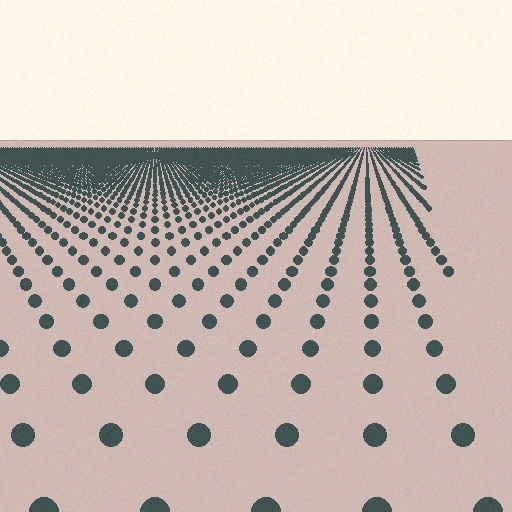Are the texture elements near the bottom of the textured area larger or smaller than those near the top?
Larger. Near the bottom, elements are closer to the viewer and appear at a bigger on-screen size.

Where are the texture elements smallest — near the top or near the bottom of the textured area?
Near the top.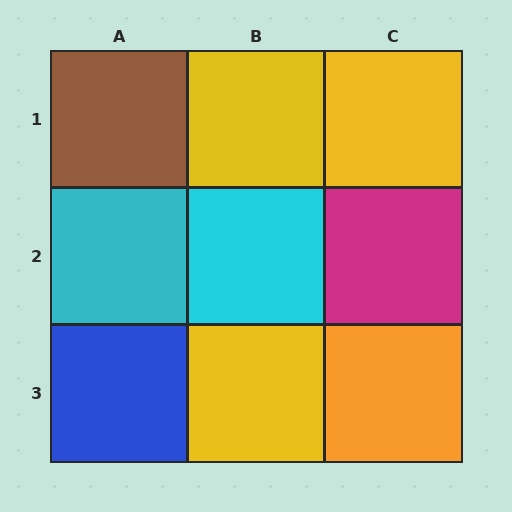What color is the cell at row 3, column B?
Yellow.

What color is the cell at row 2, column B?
Cyan.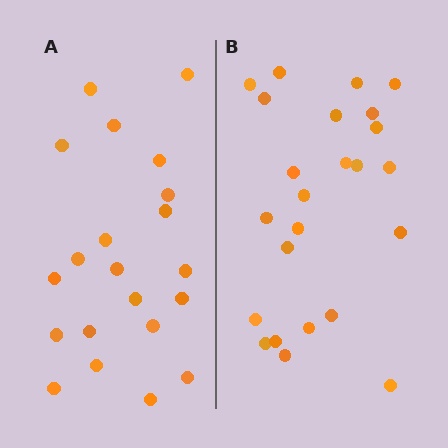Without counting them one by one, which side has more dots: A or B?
Region B (the right region) has more dots.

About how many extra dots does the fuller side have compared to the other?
Region B has just a few more — roughly 2 or 3 more dots than region A.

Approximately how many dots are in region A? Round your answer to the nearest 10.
About 20 dots. (The exact count is 21, which rounds to 20.)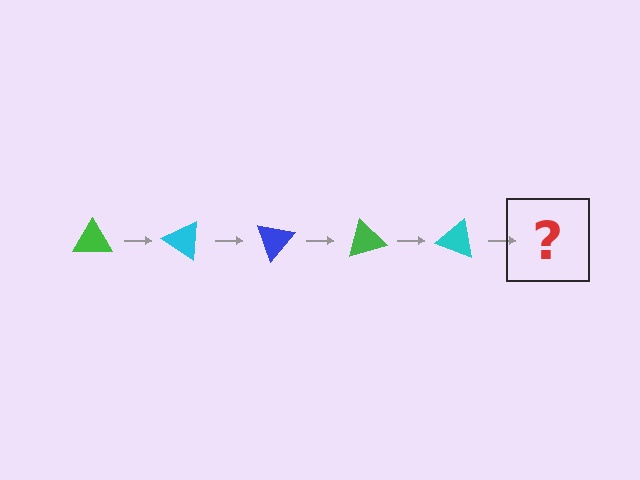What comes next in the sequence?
The next element should be a blue triangle, rotated 175 degrees from the start.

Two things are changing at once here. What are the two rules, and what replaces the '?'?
The two rules are that it rotates 35 degrees each step and the color cycles through green, cyan, and blue. The '?' should be a blue triangle, rotated 175 degrees from the start.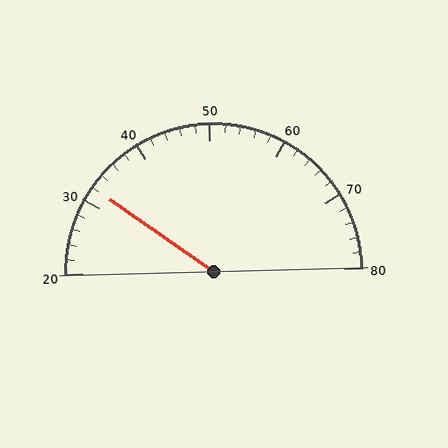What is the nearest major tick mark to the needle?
The nearest major tick mark is 30.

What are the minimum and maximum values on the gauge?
The gauge ranges from 20 to 80.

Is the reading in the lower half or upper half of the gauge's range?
The reading is in the lower half of the range (20 to 80).